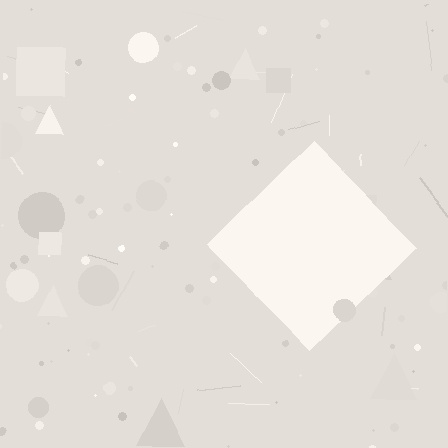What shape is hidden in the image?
A diamond is hidden in the image.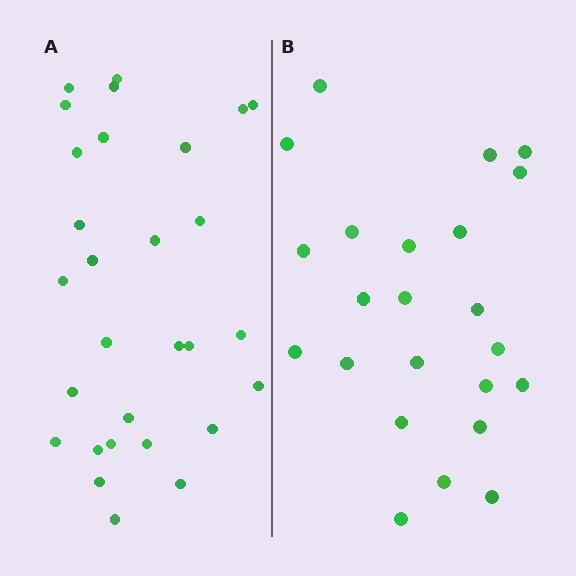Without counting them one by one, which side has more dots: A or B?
Region A (the left region) has more dots.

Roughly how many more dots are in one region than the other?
Region A has about 6 more dots than region B.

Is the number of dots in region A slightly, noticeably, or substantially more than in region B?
Region A has noticeably more, but not dramatically so. The ratio is roughly 1.3 to 1.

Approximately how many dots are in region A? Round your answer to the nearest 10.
About 30 dots. (The exact count is 29, which rounds to 30.)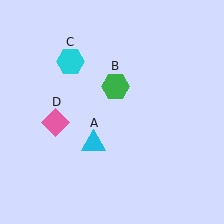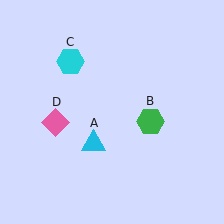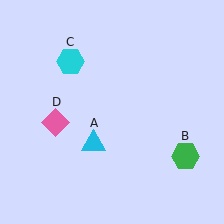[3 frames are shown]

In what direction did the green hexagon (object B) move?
The green hexagon (object B) moved down and to the right.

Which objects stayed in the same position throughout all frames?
Cyan triangle (object A) and cyan hexagon (object C) and pink diamond (object D) remained stationary.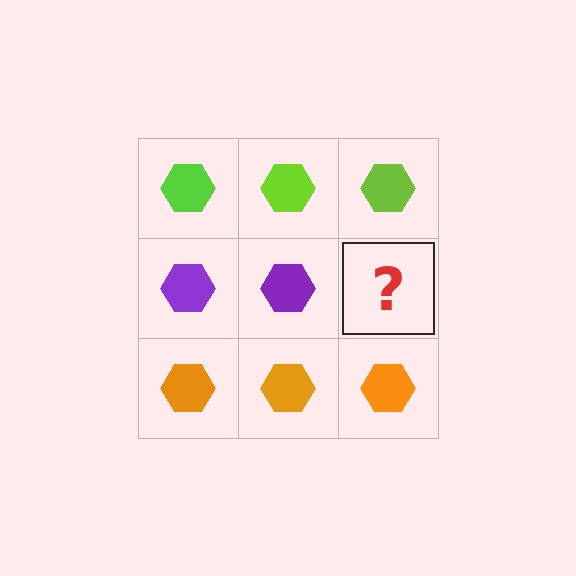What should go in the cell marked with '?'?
The missing cell should contain a purple hexagon.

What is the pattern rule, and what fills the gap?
The rule is that each row has a consistent color. The gap should be filled with a purple hexagon.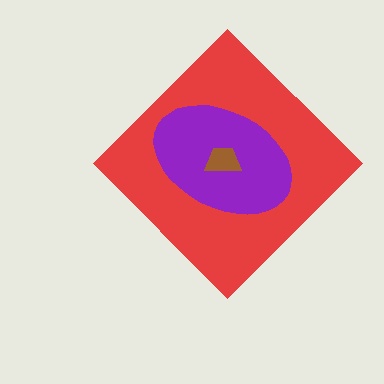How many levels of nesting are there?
3.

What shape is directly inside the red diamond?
The purple ellipse.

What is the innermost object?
The brown trapezoid.